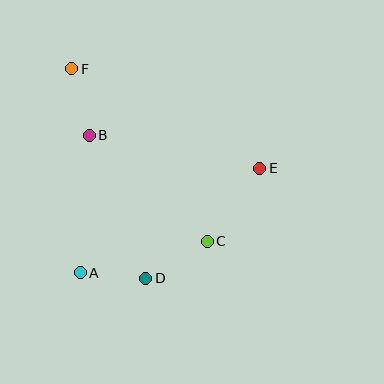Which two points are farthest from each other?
Points D and F are farthest from each other.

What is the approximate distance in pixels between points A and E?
The distance between A and E is approximately 207 pixels.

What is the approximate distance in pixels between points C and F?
The distance between C and F is approximately 219 pixels.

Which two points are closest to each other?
Points A and D are closest to each other.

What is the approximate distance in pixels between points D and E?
The distance between D and E is approximately 158 pixels.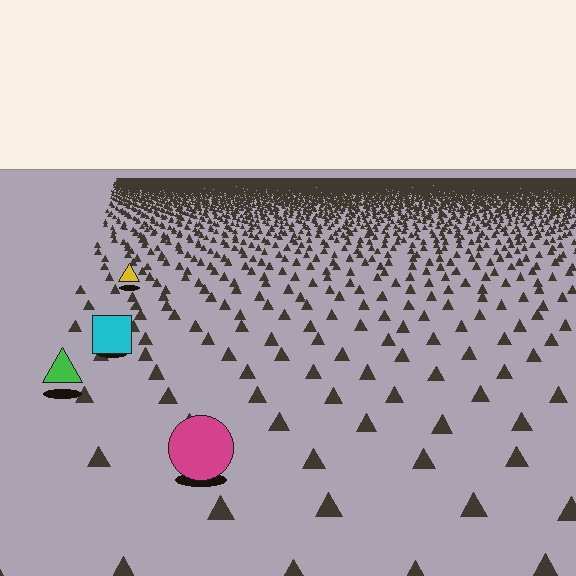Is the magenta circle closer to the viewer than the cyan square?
Yes. The magenta circle is closer — you can tell from the texture gradient: the ground texture is coarser near it.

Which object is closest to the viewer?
The magenta circle is closest. The texture marks near it are larger and more spread out.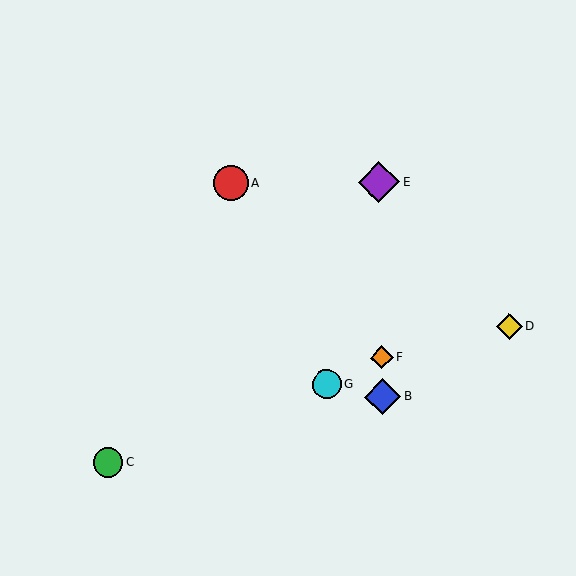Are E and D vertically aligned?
No, E is at x≈379 and D is at x≈509.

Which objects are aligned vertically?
Objects B, E, F are aligned vertically.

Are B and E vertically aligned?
Yes, both are at x≈383.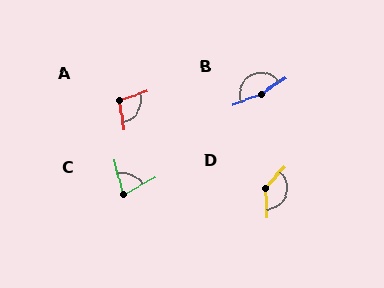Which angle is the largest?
B, at approximately 167 degrees.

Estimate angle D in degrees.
Approximately 135 degrees.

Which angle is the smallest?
C, at approximately 74 degrees.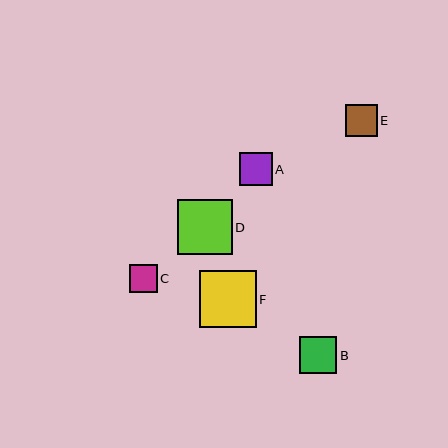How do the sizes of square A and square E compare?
Square A and square E are approximately the same size.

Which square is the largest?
Square F is the largest with a size of approximately 57 pixels.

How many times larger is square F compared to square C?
Square F is approximately 2.0 times the size of square C.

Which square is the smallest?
Square C is the smallest with a size of approximately 28 pixels.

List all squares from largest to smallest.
From largest to smallest: F, D, B, A, E, C.